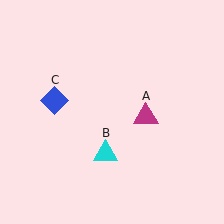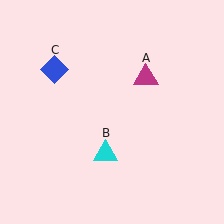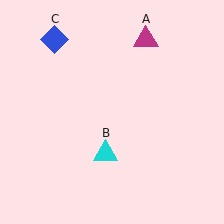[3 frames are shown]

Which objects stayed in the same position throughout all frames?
Cyan triangle (object B) remained stationary.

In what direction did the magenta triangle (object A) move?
The magenta triangle (object A) moved up.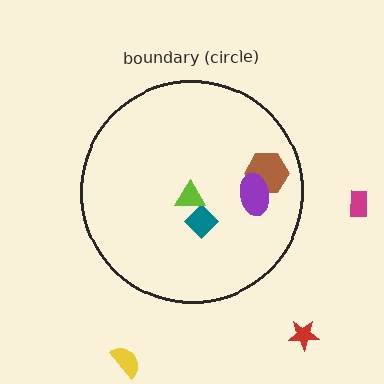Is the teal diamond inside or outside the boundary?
Inside.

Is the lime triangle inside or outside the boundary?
Inside.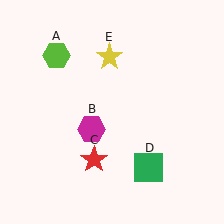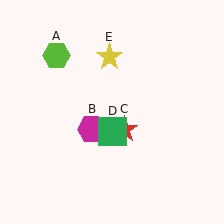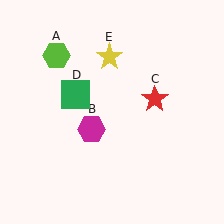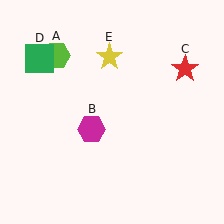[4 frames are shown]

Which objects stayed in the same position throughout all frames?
Lime hexagon (object A) and magenta hexagon (object B) and yellow star (object E) remained stationary.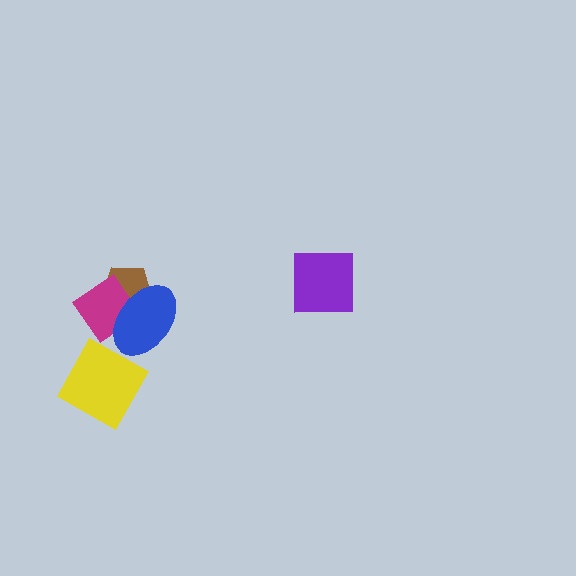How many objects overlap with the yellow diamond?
1 object overlaps with the yellow diamond.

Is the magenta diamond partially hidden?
Yes, it is partially covered by another shape.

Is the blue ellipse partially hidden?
No, no other shape covers it.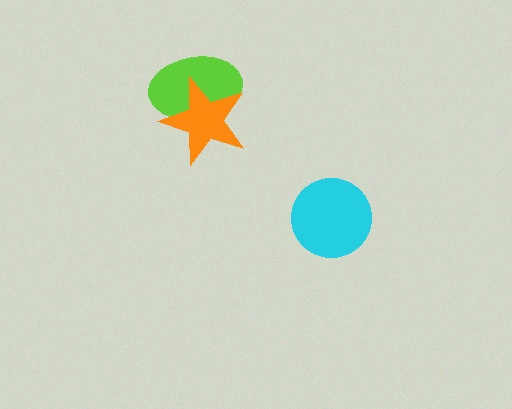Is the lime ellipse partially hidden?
Yes, it is partially covered by another shape.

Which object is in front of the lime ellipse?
The orange star is in front of the lime ellipse.